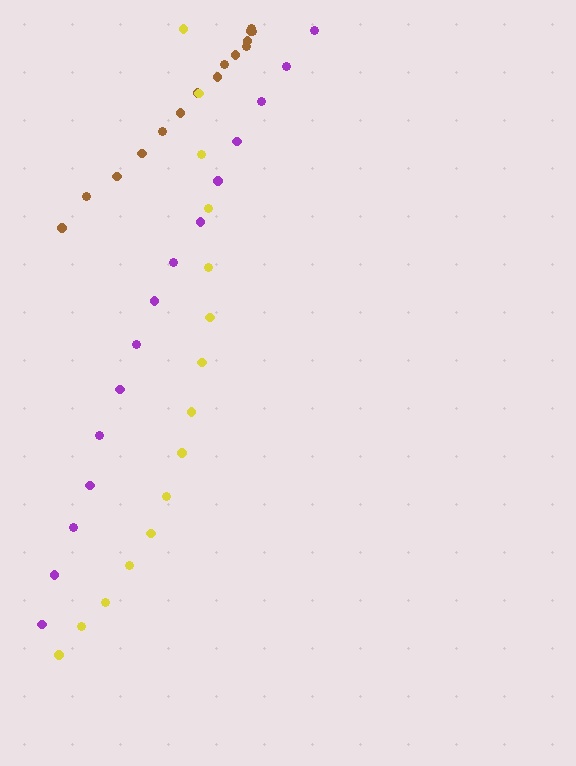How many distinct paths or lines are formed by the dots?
There are 3 distinct paths.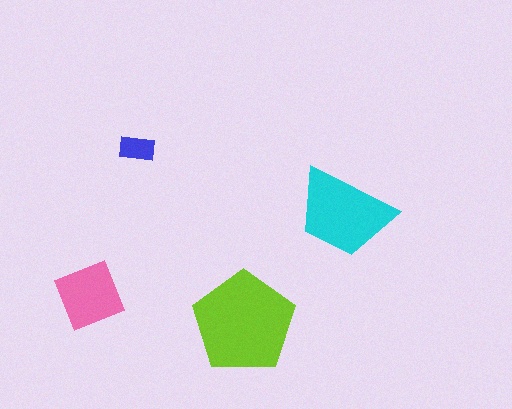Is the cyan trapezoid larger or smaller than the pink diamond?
Larger.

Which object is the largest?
The lime pentagon.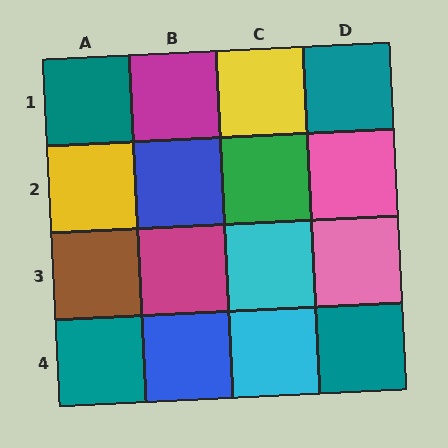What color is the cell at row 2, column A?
Yellow.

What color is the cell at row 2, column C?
Green.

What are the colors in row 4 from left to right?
Teal, blue, cyan, teal.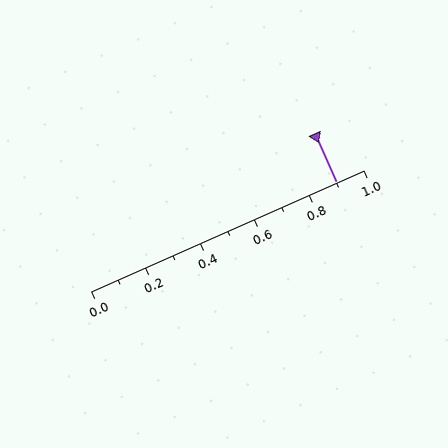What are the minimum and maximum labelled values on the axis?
The axis runs from 0.0 to 1.0.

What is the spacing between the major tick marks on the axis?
The major ticks are spaced 0.2 apart.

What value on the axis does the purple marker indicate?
The marker indicates approximately 0.9.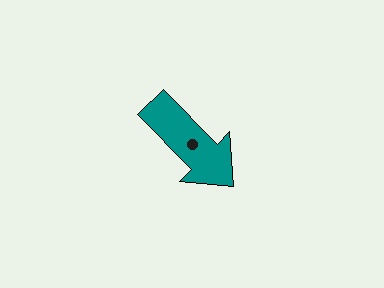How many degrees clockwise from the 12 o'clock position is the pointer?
Approximately 136 degrees.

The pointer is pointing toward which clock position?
Roughly 5 o'clock.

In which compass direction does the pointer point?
Southeast.